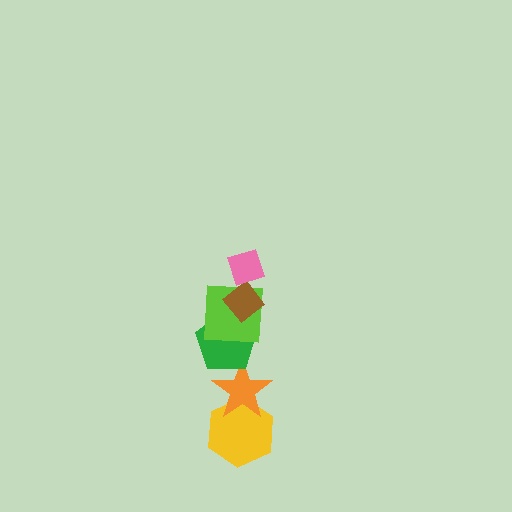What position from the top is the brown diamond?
The brown diamond is 2nd from the top.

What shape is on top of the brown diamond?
The pink diamond is on top of the brown diamond.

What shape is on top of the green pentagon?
The lime square is on top of the green pentagon.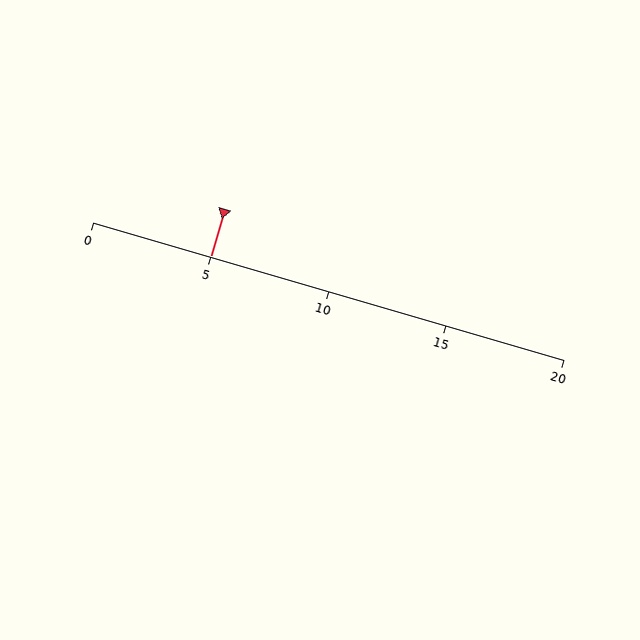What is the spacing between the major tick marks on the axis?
The major ticks are spaced 5 apart.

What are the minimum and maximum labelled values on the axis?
The axis runs from 0 to 20.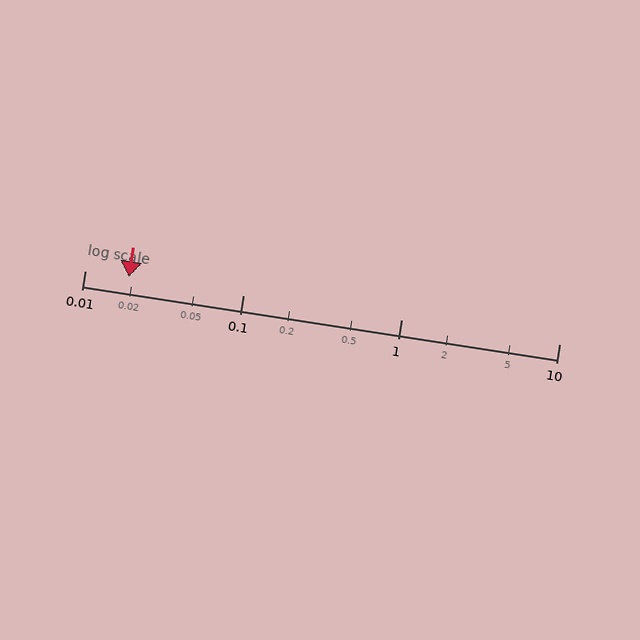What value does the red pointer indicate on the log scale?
The pointer indicates approximately 0.019.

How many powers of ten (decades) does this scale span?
The scale spans 3 decades, from 0.01 to 10.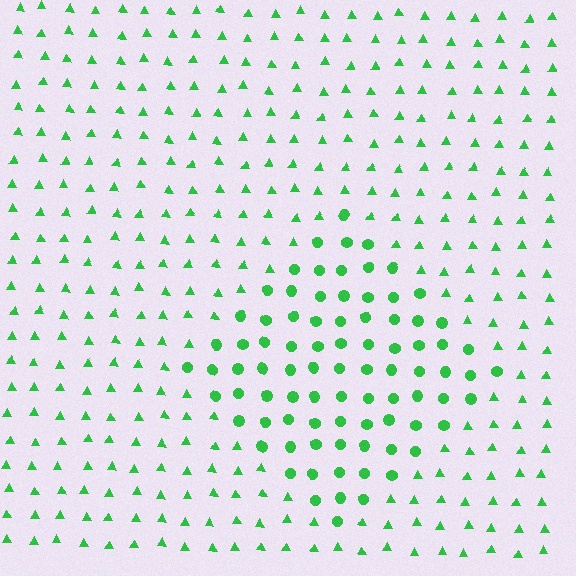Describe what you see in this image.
The image is filled with small green elements arranged in a uniform grid. A diamond-shaped region contains circles, while the surrounding area contains triangles. The boundary is defined purely by the change in element shape.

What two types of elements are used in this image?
The image uses circles inside the diamond region and triangles outside it.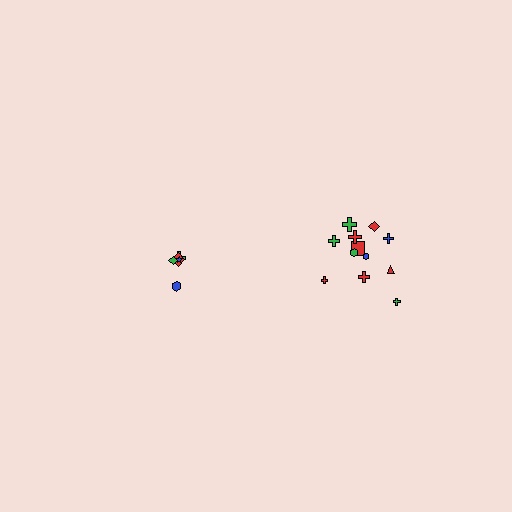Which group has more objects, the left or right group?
The right group.